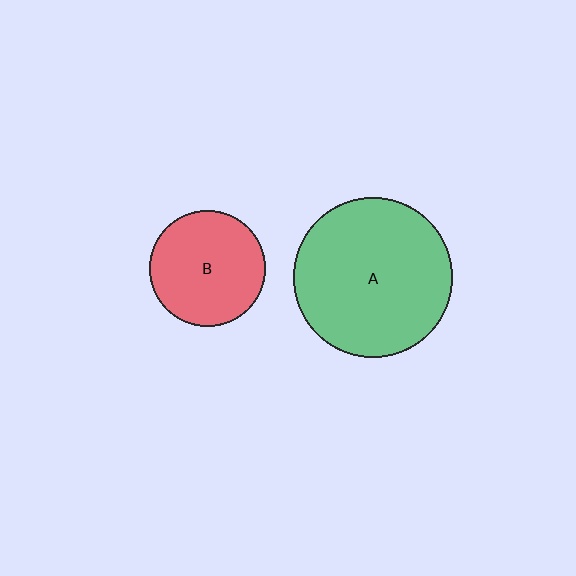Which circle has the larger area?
Circle A (green).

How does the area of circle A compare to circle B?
Approximately 1.9 times.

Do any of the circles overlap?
No, none of the circles overlap.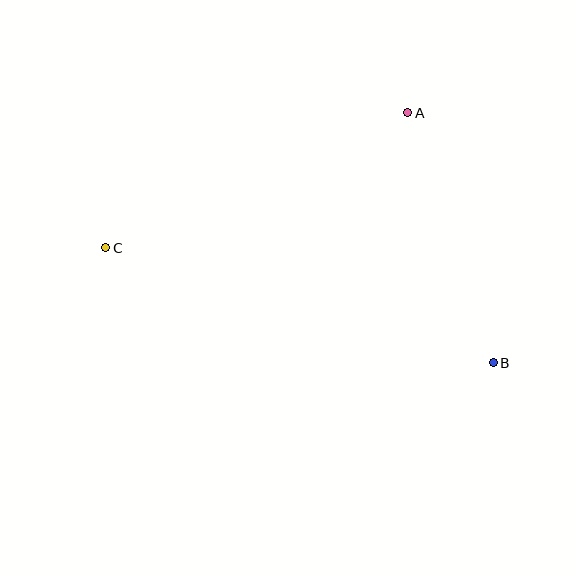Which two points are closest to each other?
Points A and B are closest to each other.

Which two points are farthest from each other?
Points B and C are farthest from each other.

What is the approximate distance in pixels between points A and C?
The distance between A and C is approximately 331 pixels.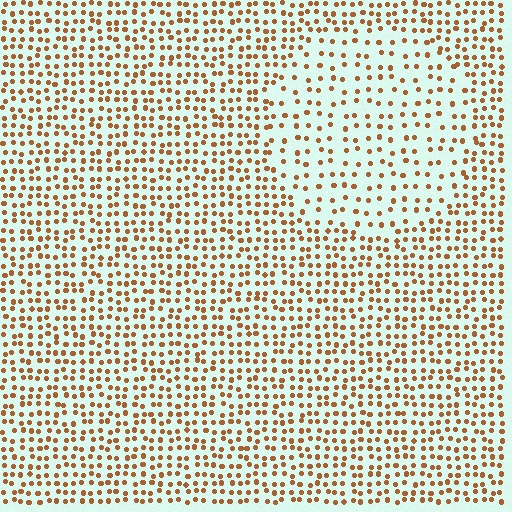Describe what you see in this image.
The image contains small brown elements arranged at two different densities. A circle-shaped region is visible where the elements are less densely packed than the surrounding area.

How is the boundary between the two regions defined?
The boundary is defined by a change in element density (approximately 1.9x ratio). All elements are the same color, size, and shape.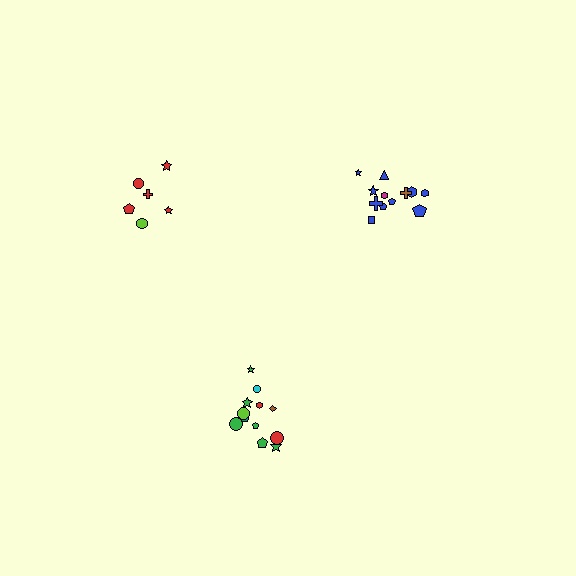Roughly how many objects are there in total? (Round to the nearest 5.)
Roughly 30 objects in total.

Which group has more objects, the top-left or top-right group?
The top-right group.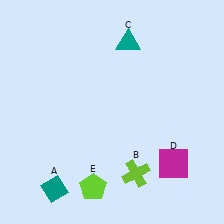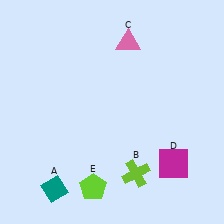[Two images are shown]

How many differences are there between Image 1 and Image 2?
There is 1 difference between the two images.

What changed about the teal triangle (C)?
In Image 1, C is teal. In Image 2, it changed to pink.